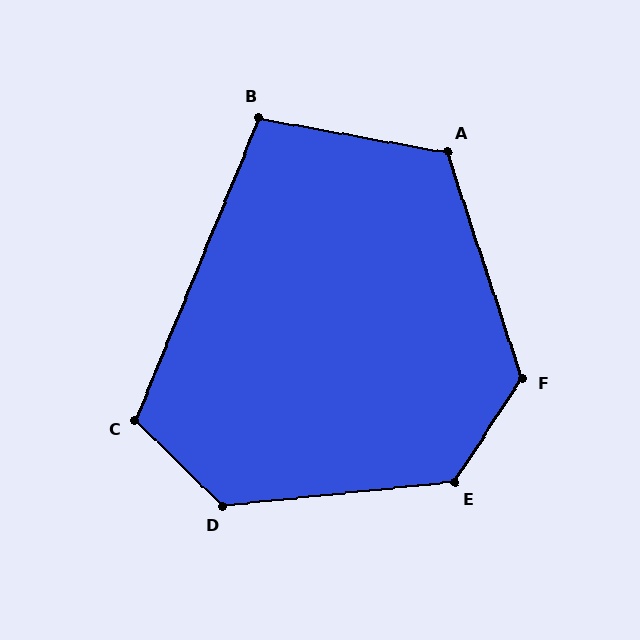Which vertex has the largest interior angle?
D, at approximately 129 degrees.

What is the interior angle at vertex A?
Approximately 118 degrees (obtuse).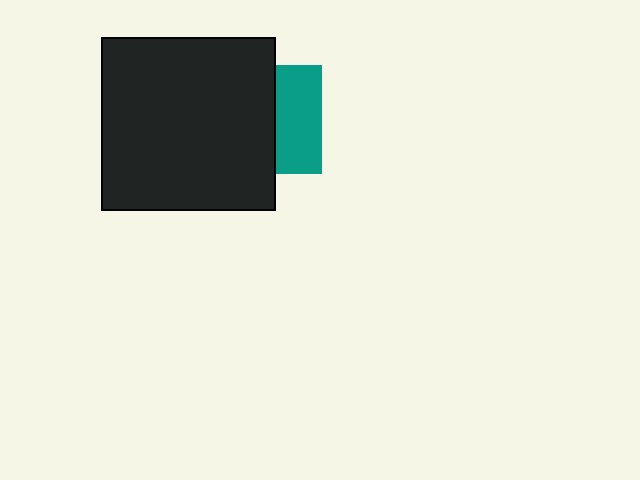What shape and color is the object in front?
The object in front is a black square.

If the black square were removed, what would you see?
You would see the complete teal square.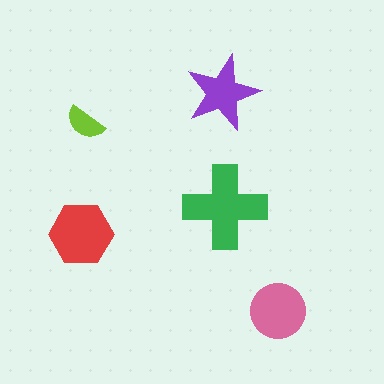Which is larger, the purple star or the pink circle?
The pink circle.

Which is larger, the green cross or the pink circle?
The green cross.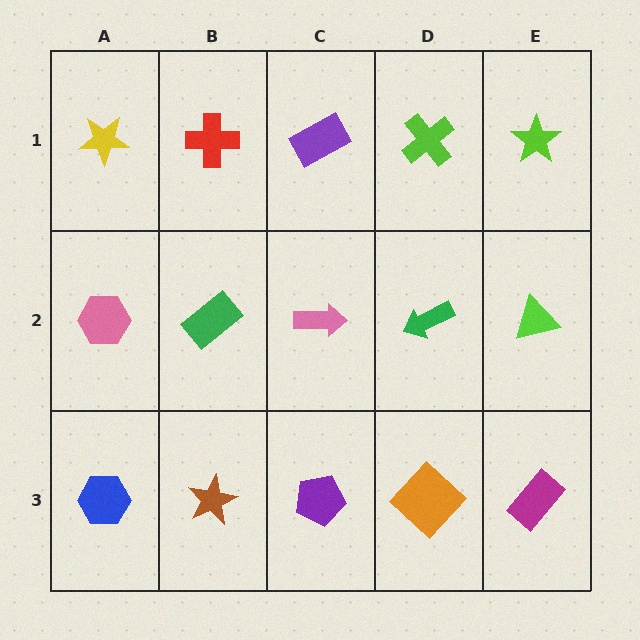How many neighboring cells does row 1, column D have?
3.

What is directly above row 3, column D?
A green arrow.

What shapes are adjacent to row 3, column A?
A pink hexagon (row 2, column A), a brown star (row 3, column B).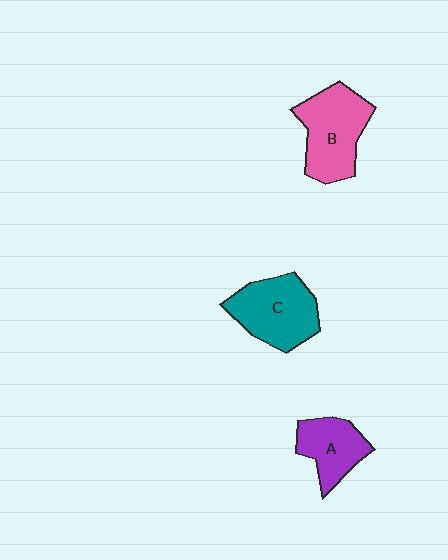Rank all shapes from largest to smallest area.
From largest to smallest: B (pink), C (teal), A (purple).